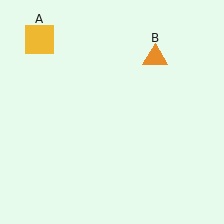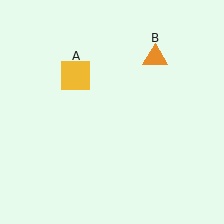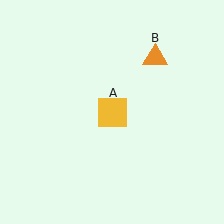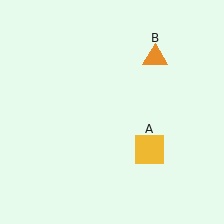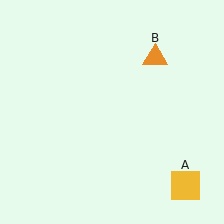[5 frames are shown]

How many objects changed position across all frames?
1 object changed position: yellow square (object A).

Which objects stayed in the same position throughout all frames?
Orange triangle (object B) remained stationary.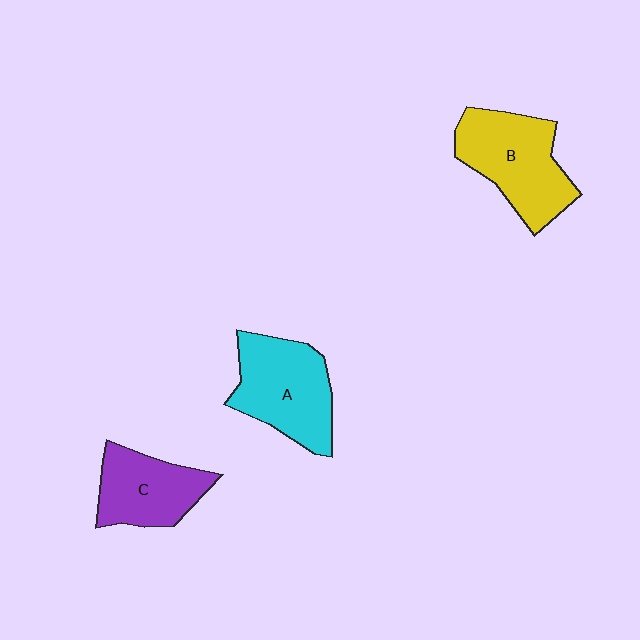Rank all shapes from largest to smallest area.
From largest to smallest: B (yellow), A (cyan), C (purple).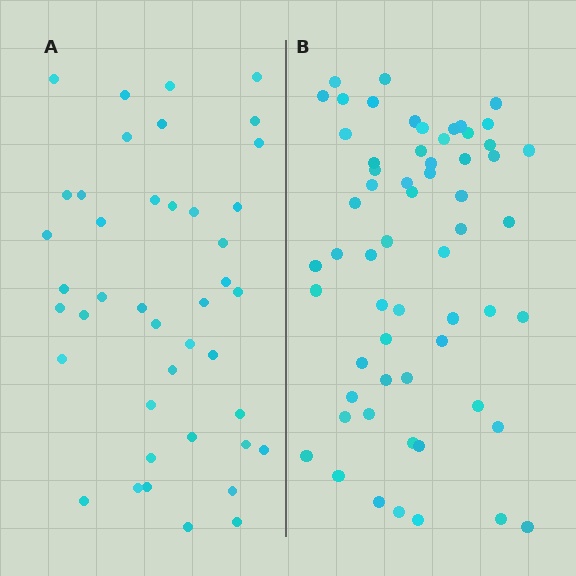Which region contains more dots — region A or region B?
Region B (the right region) has more dots.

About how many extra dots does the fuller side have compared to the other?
Region B has approximately 20 more dots than region A.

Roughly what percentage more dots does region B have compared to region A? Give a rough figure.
About 45% more.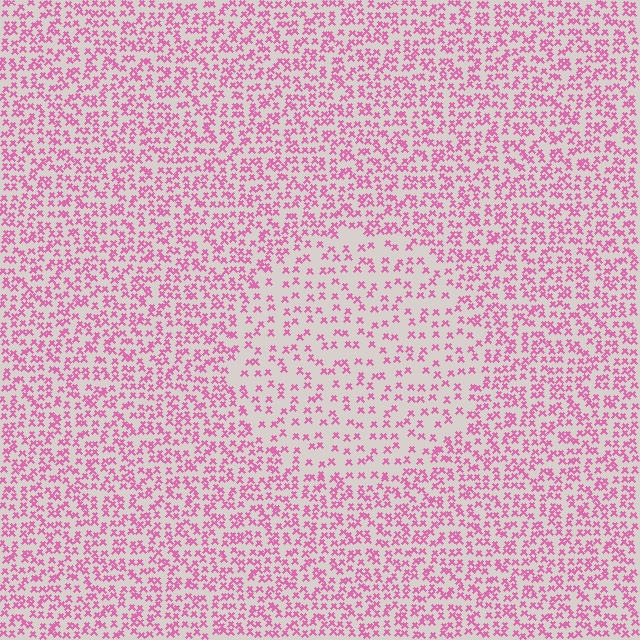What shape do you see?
I see a circle.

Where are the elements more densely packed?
The elements are more densely packed outside the circle boundary.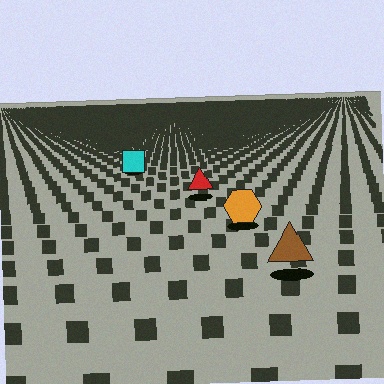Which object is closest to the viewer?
The brown triangle is closest. The texture marks near it are larger and more spread out.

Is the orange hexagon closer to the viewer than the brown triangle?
No. The brown triangle is closer — you can tell from the texture gradient: the ground texture is coarser near it.